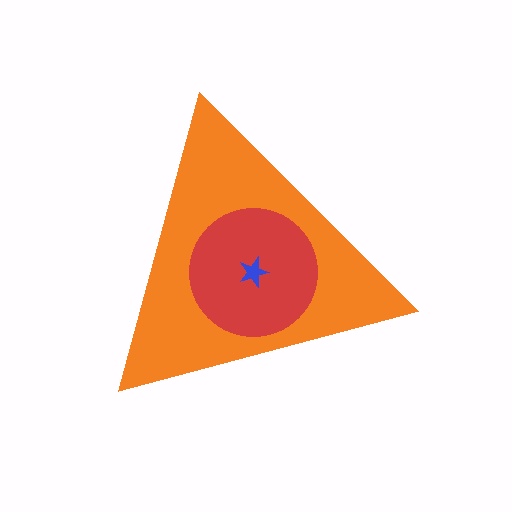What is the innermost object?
The blue star.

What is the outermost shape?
The orange triangle.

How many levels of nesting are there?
3.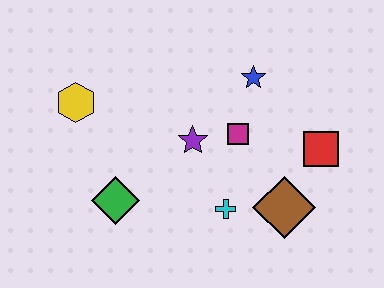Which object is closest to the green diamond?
The purple star is closest to the green diamond.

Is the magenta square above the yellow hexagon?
No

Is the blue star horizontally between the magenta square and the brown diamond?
Yes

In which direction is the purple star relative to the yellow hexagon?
The purple star is to the right of the yellow hexagon.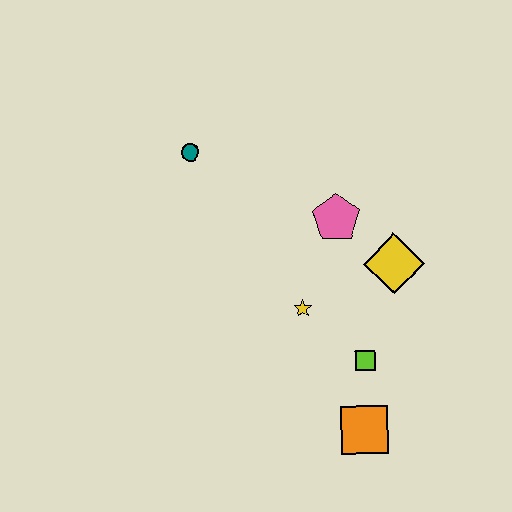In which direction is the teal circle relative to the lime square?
The teal circle is above the lime square.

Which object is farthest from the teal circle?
The orange square is farthest from the teal circle.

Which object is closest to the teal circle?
The pink pentagon is closest to the teal circle.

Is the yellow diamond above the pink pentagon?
No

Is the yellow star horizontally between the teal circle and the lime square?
Yes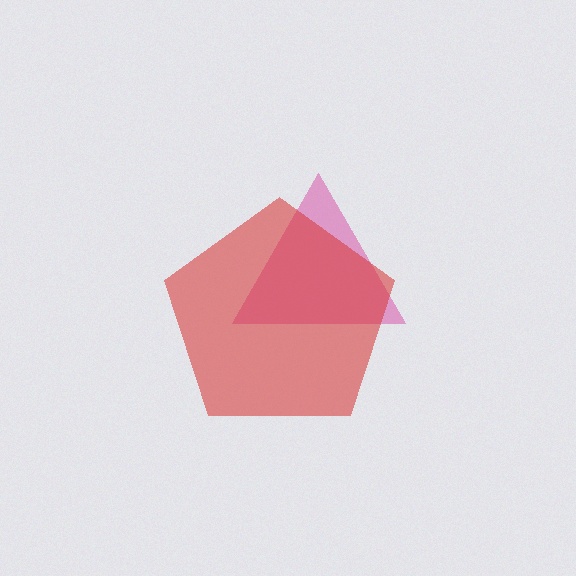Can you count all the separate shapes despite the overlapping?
Yes, there are 2 separate shapes.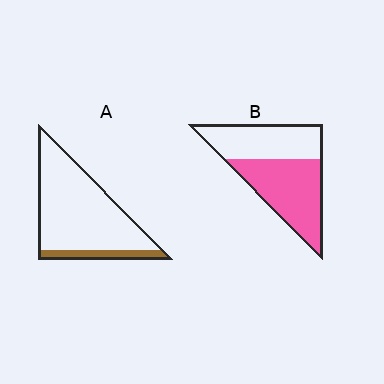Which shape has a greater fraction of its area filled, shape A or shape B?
Shape B.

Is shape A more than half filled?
No.